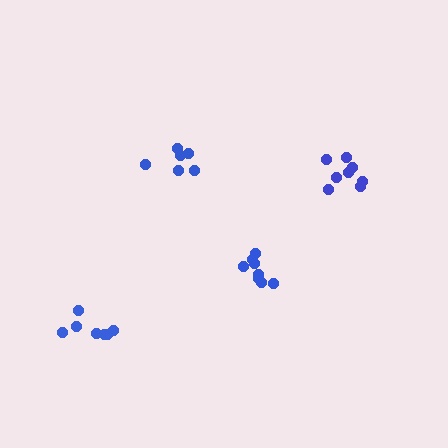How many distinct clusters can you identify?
There are 4 distinct clusters.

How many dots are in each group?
Group 1: 6 dots, Group 2: 8 dots, Group 3: 7 dots, Group 4: 8 dots (29 total).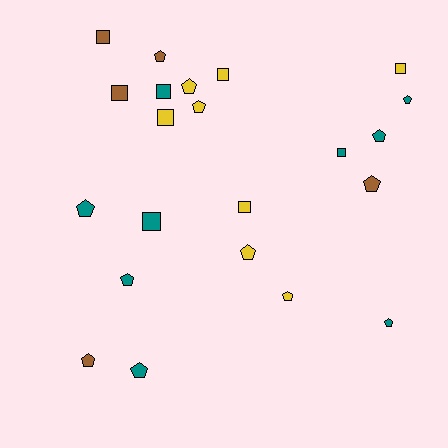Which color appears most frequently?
Teal, with 9 objects.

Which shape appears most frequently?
Pentagon, with 13 objects.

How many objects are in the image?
There are 22 objects.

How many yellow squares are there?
There are 4 yellow squares.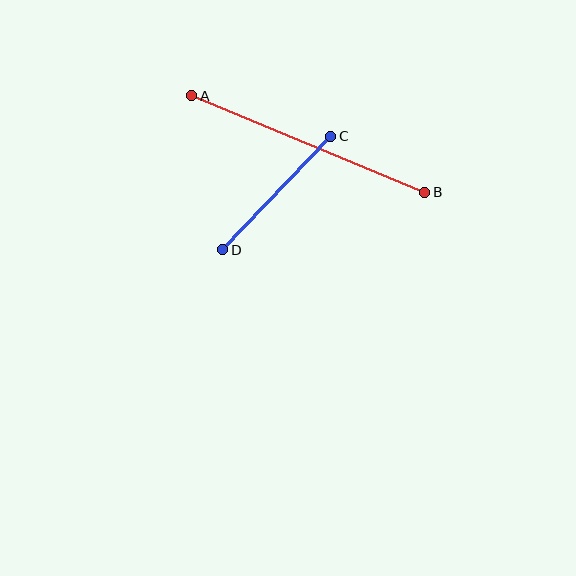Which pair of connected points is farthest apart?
Points A and B are farthest apart.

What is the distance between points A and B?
The distance is approximately 252 pixels.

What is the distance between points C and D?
The distance is approximately 157 pixels.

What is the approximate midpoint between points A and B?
The midpoint is at approximately (308, 144) pixels.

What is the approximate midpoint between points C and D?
The midpoint is at approximately (277, 193) pixels.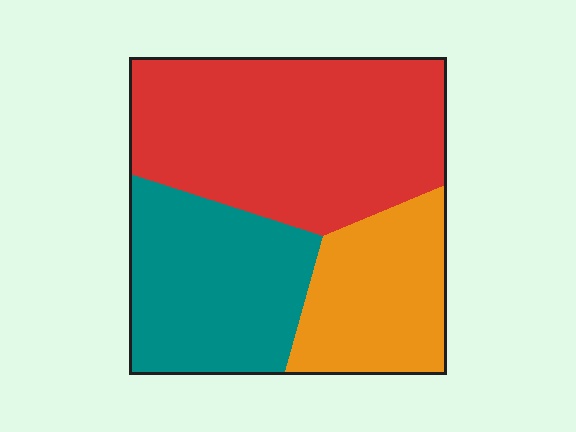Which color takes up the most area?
Red, at roughly 45%.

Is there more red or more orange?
Red.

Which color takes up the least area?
Orange, at roughly 25%.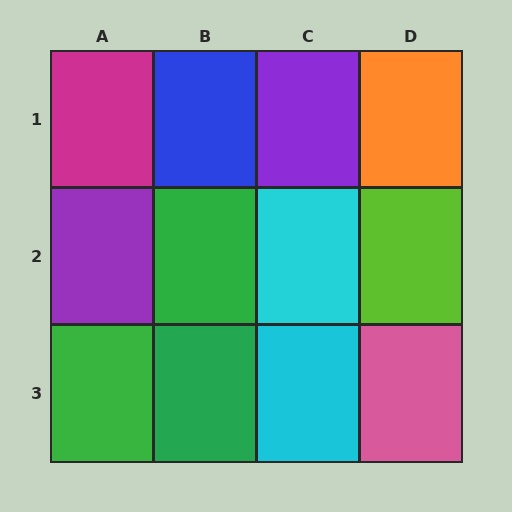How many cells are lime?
1 cell is lime.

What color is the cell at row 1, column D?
Orange.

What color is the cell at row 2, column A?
Purple.